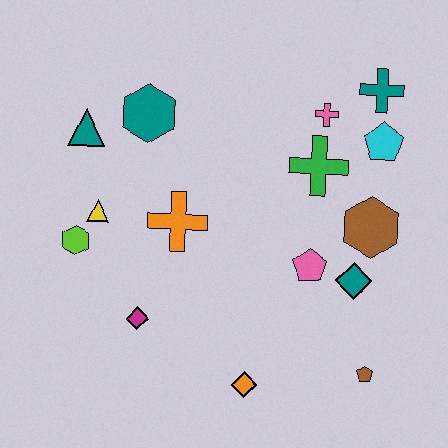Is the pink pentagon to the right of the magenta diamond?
Yes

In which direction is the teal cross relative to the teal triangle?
The teal cross is to the right of the teal triangle.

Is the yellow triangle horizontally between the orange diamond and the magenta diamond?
No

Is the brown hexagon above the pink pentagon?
Yes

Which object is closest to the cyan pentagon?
The teal cross is closest to the cyan pentagon.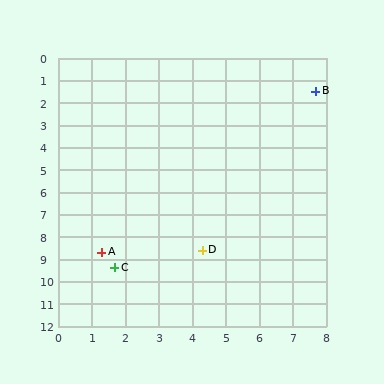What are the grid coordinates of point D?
Point D is at approximately (4.3, 8.6).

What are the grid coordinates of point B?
Point B is at approximately (7.7, 1.5).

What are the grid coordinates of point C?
Point C is at approximately (1.7, 9.4).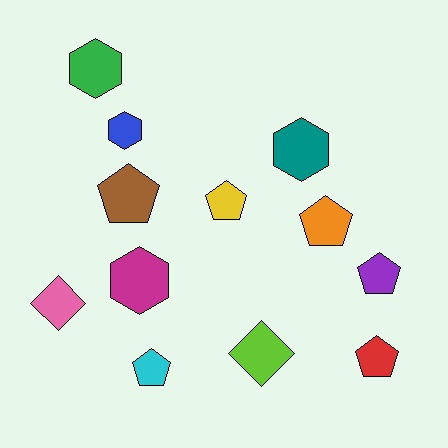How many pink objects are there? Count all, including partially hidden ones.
There is 1 pink object.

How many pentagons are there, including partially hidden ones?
There are 6 pentagons.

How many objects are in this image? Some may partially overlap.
There are 12 objects.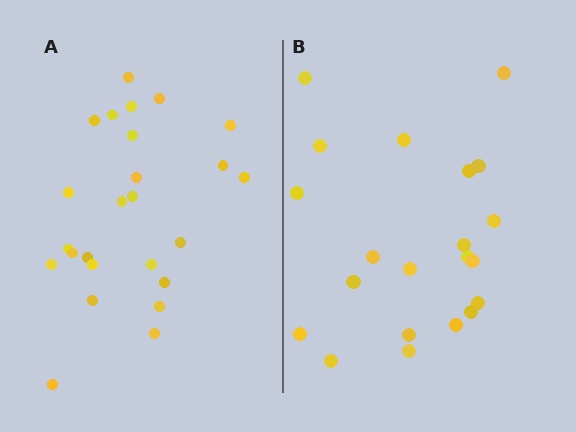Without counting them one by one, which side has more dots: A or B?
Region A (the left region) has more dots.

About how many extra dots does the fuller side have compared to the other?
Region A has about 4 more dots than region B.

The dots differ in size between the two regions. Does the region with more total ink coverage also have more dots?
No. Region B has more total ink coverage because its dots are larger, but region A actually contains more individual dots. Total area can be misleading — the number of items is what matters here.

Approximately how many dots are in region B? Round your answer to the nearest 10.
About 20 dots. (The exact count is 21, which rounds to 20.)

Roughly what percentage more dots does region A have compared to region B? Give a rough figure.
About 20% more.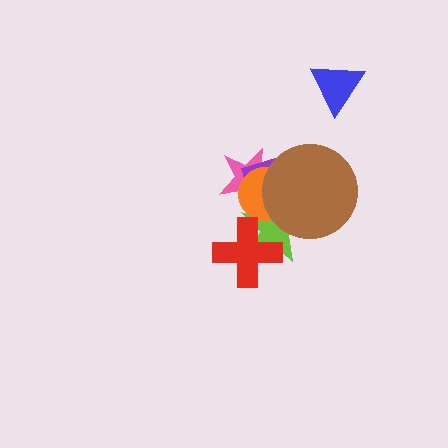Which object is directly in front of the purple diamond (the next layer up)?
The lime star is directly in front of the purple diamond.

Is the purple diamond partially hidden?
Yes, it is partially covered by another shape.